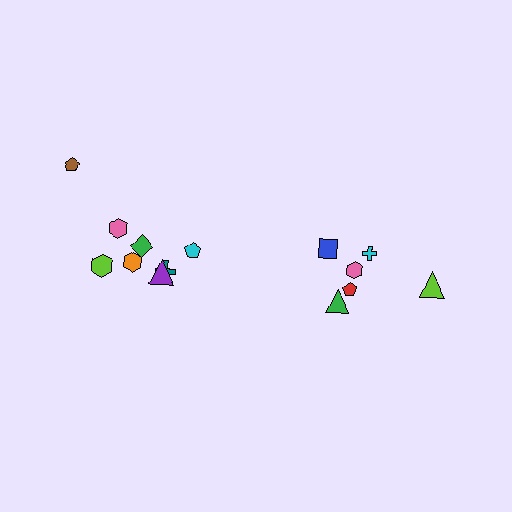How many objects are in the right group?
There are 6 objects.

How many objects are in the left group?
There are 8 objects.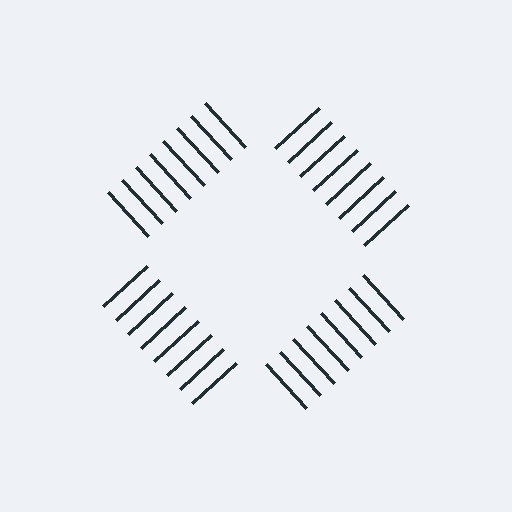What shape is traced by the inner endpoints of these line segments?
An illusory square — the line segments terminate on its edges but no continuous stroke is drawn.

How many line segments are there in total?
32 — 8 along each of the 4 edges.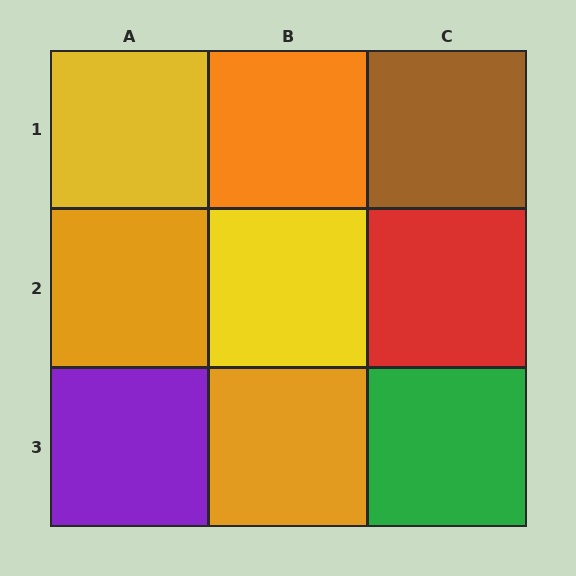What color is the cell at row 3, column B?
Orange.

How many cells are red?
1 cell is red.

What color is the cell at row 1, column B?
Orange.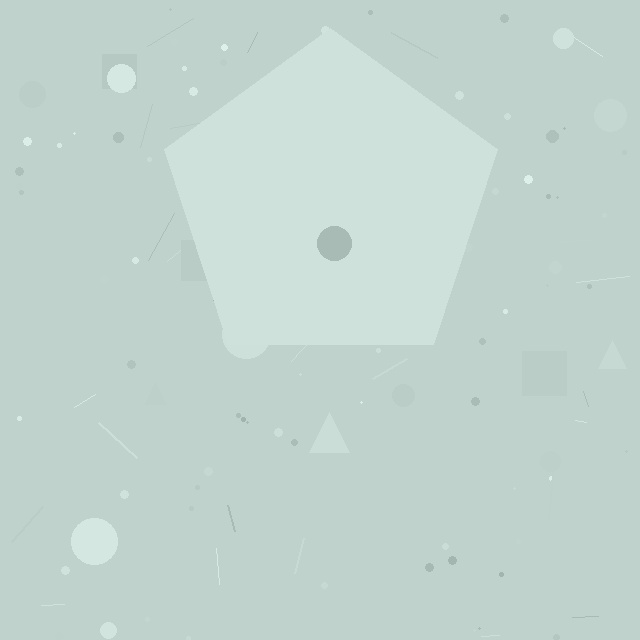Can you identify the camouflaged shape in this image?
The camouflaged shape is a pentagon.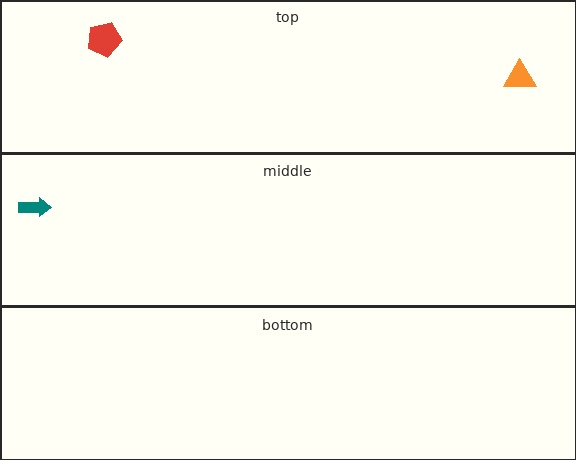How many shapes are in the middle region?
1.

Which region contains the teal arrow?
The middle region.